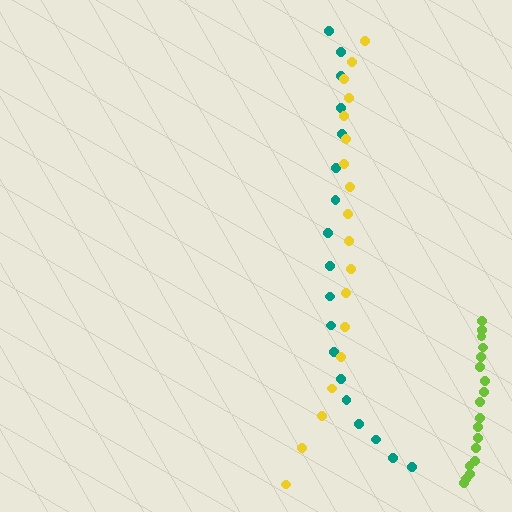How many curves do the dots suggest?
There are 3 distinct paths.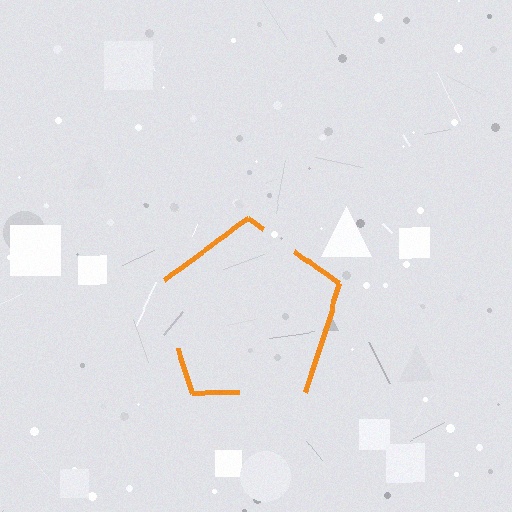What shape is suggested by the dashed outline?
The dashed outline suggests a pentagon.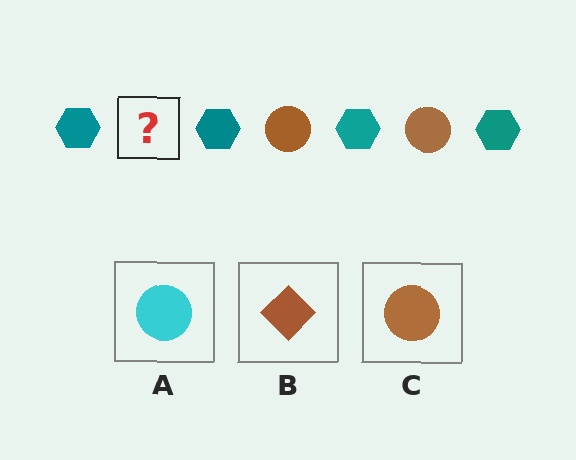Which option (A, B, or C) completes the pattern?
C.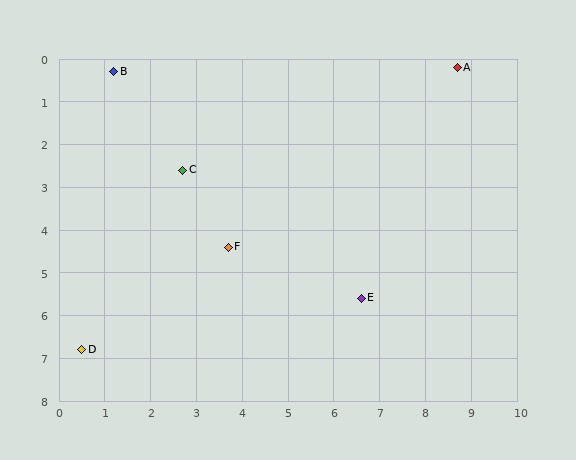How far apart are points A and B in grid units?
Points A and B are about 7.5 grid units apart.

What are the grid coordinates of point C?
Point C is at approximately (2.7, 2.6).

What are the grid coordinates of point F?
Point F is at approximately (3.7, 4.4).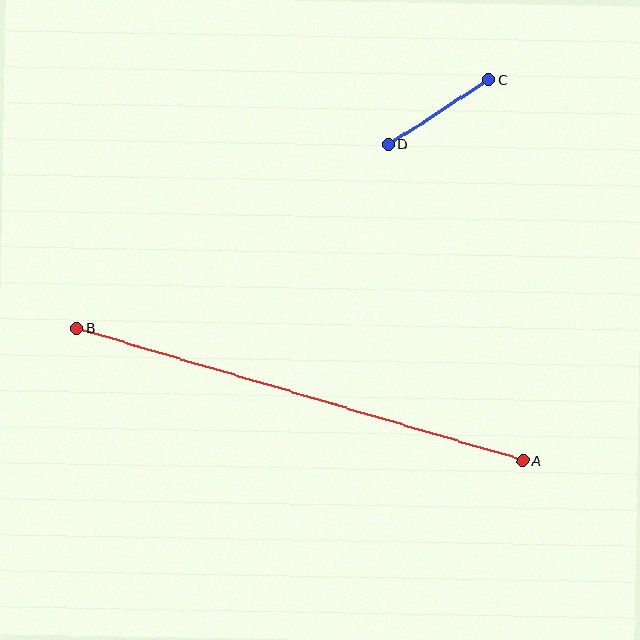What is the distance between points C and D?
The distance is approximately 120 pixels.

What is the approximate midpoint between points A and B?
The midpoint is at approximately (300, 394) pixels.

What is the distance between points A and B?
The distance is approximately 465 pixels.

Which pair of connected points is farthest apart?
Points A and B are farthest apart.